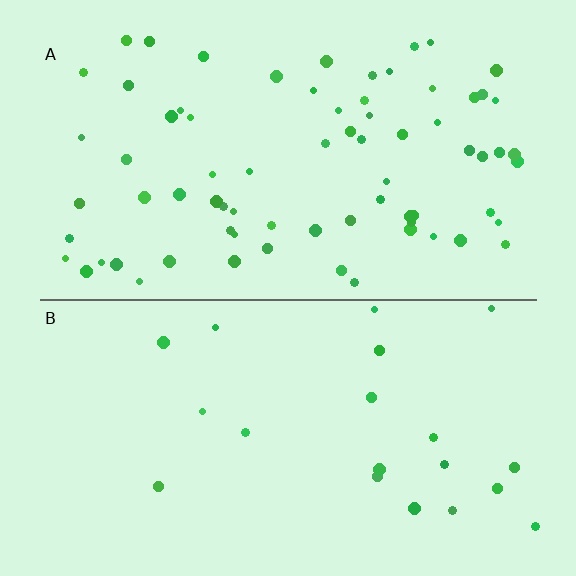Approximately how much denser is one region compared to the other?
Approximately 3.6× — region A over region B.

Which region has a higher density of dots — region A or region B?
A (the top).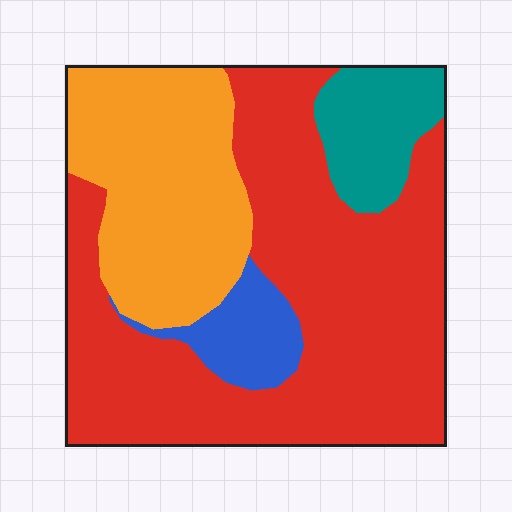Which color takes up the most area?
Red, at roughly 55%.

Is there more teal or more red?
Red.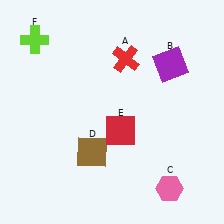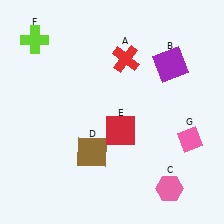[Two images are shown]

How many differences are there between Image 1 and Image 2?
There is 1 difference between the two images.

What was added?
A pink diamond (G) was added in Image 2.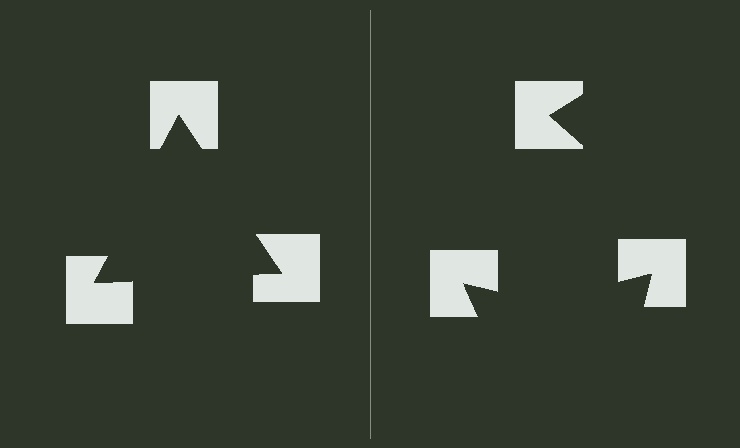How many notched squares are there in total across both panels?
6 — 3 on each side.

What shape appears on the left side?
An illusory triangle.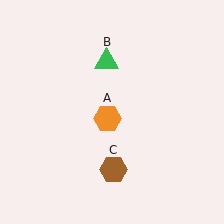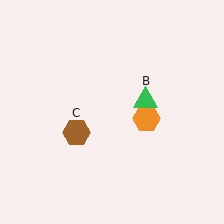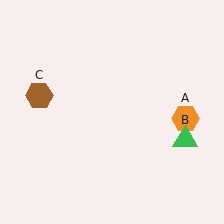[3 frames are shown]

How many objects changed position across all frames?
3 objects changed position: orange hexagon (object A), green triangle (object B), brown hexagon (object C).